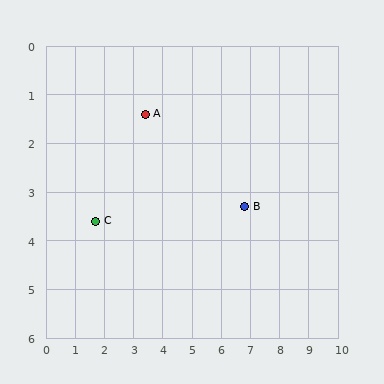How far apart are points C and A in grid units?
Points C and A are about 2.8 grid units apart.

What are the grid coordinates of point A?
Point A is at approximately (3.4, 1.4).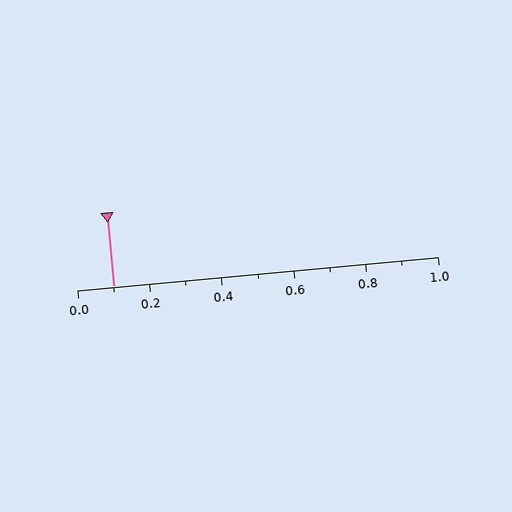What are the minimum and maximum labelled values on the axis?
The axis runs from 0.0 to 1.0.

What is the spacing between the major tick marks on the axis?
The major ticks are spaced 0.2 apart.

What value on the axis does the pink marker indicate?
The marker indicates approximately 0.1.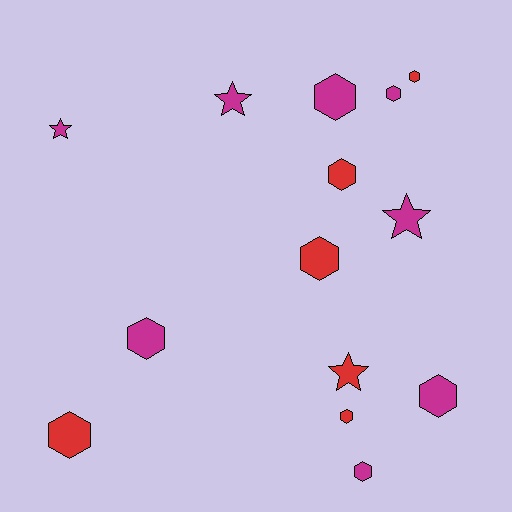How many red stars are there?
There is 1 red star.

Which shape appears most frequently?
Hexagon, with 10 objects.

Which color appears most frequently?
Magenta, with 8 objects.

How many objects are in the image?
There are 14 objects.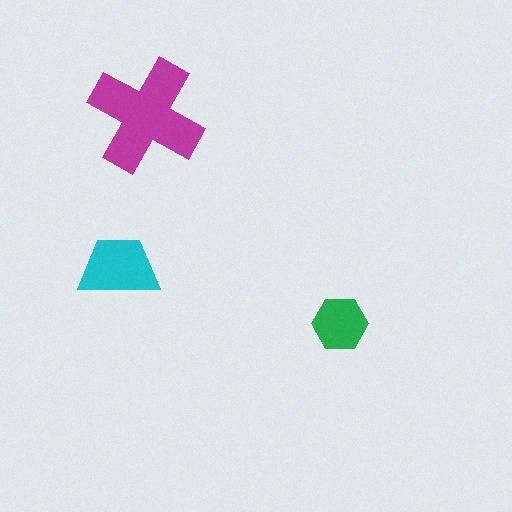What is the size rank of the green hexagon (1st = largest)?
3rd.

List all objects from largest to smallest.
The magenta cross, the cyan trapezoid, the green hexagon.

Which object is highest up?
The magenta cross is topmost.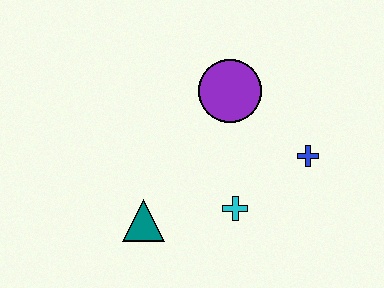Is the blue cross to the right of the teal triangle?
Yes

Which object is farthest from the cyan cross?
The purple circle is farthest from the cyan cross.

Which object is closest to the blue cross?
The cyan cross is closest to the blue cross.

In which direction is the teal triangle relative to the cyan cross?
The teal triangle is to the left of the cyan cross.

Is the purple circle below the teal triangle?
No